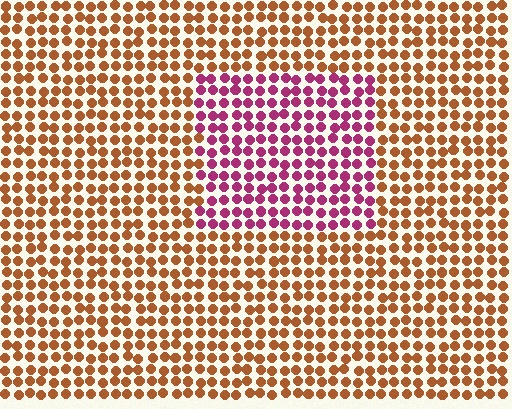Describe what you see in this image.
The image is filled with small brown elements in a uniform arrangement. A rectangle-shaped region is visible where the elements are tinted to a slightly different hue, forming a subtle color boundary.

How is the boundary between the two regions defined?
The boundary is defined purely by a slight shift in hue (about 57 degrees). Spacing, size, and orientation are identical on both sides.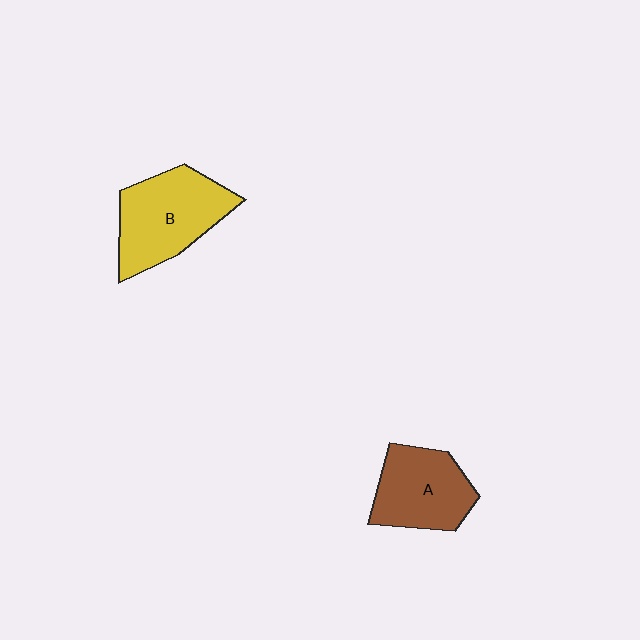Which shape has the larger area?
Shape B (yellow).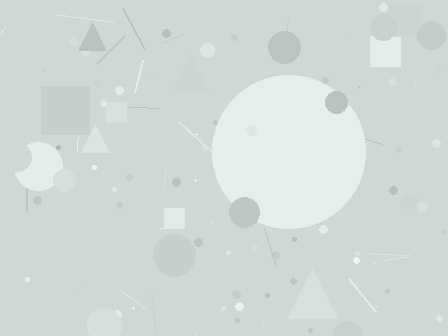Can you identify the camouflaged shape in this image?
The camouflaged shape is a circle.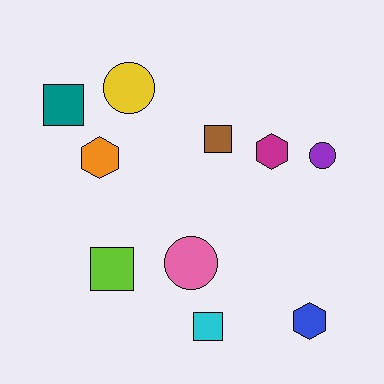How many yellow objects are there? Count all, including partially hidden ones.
There is 1 yellow object.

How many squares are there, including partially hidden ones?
There are 4 squares.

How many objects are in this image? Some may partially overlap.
There are 10 objects.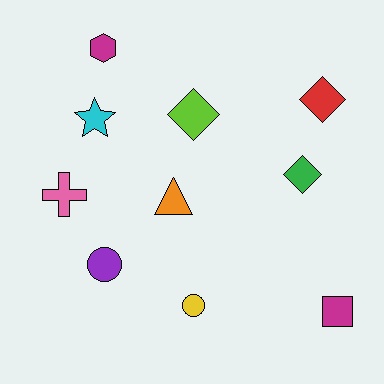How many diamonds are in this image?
There are 3 diamonds.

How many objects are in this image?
There are 10 objects.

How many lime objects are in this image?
There is 1 lime object.